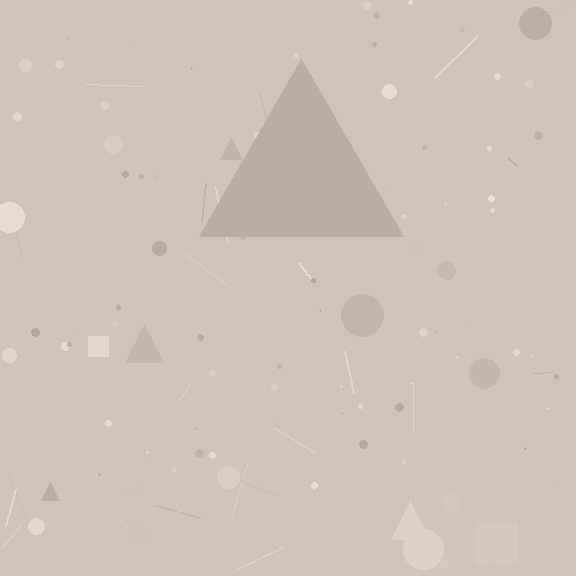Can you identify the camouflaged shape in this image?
The camouflaged shape is a triangle.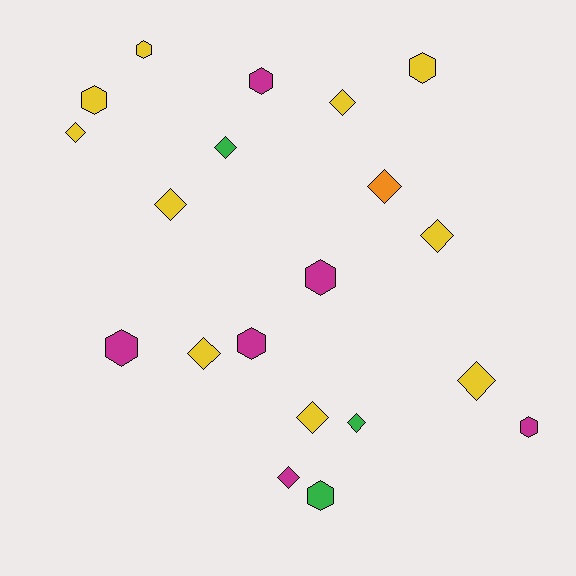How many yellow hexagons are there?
There are 3 yellow hexagons.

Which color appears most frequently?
Yellow, with 10 objects.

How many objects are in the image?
There are 20 objects.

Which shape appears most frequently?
Diamond, with 11 objects.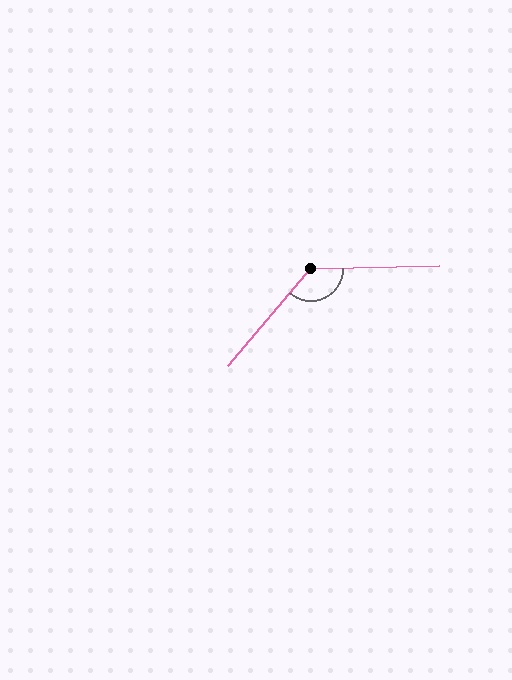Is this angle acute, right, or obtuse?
It is obtuse.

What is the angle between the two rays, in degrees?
Approximately 132 degrees.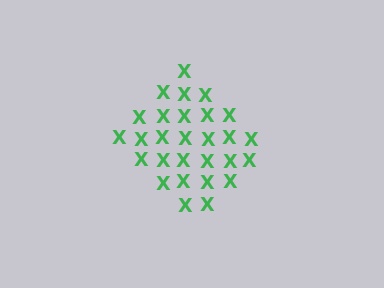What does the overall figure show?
The overall figure shows a diamond.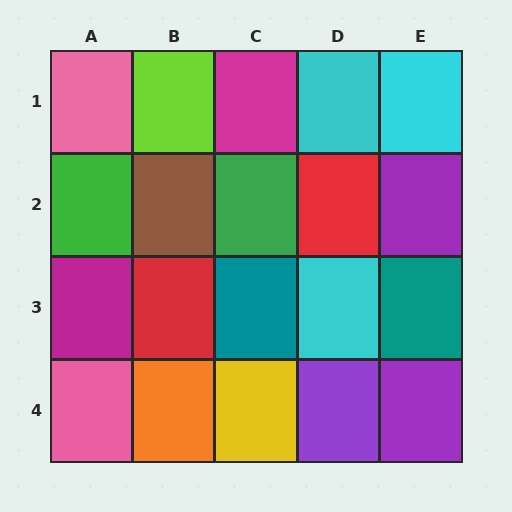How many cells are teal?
2 cells are teal.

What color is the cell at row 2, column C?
Green.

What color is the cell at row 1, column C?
Magenta.